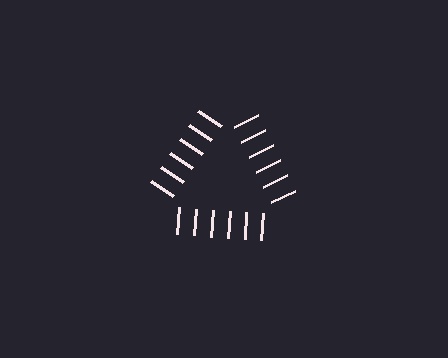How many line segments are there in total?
18 — 6 along each of the 3 edges.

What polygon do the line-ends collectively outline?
An illusory triangle — the line segments terminate on its edges but no continuous stroke is drawn.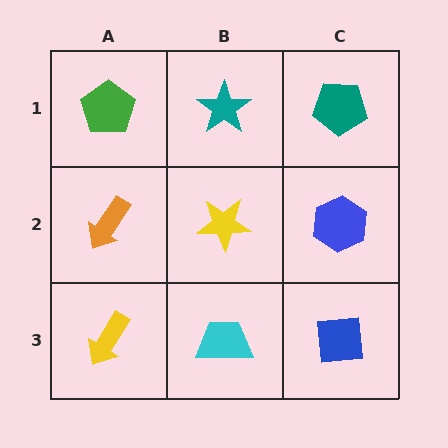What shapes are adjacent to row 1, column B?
A yellow star (row 2, column B), a green pentagon (row 1, column A), a teal pentagon (row 1, column C).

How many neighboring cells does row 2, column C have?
3.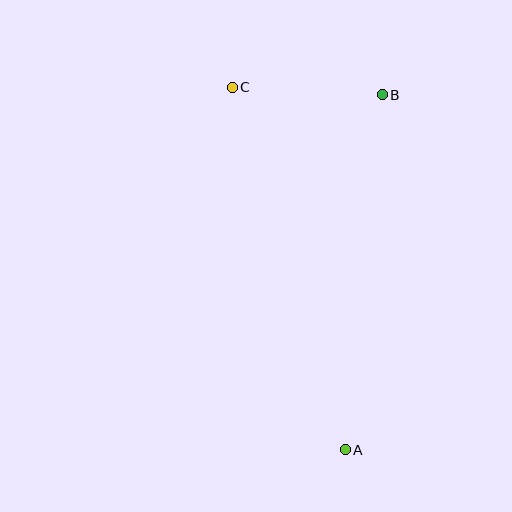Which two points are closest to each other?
Points B and C are closest to each other.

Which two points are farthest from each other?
Points A and C are farthest from each other.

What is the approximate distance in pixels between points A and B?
The distance between A and B is approximately 357 pixels.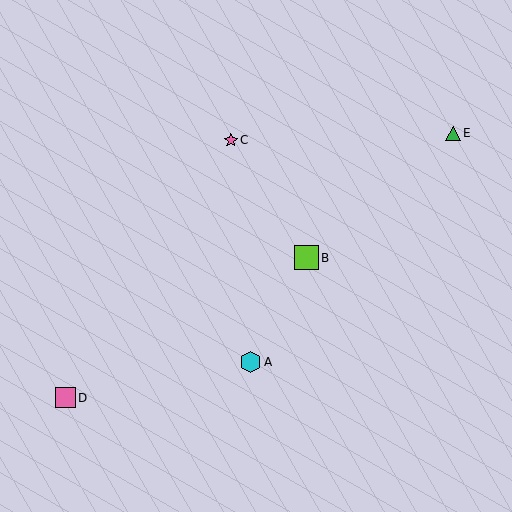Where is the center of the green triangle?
The center of the green triangle is at (453, 133).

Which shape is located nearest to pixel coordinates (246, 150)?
The pink star (labeled C) at (231, 140) is nearest to that location.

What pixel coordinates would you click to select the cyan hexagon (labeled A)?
Click at (251, 362) to select the cyan hexagon A.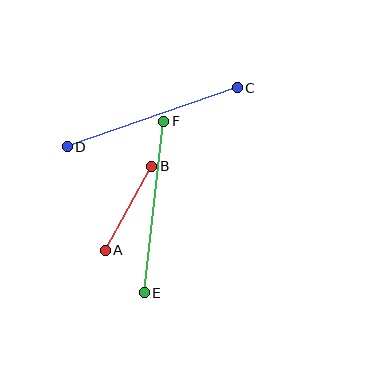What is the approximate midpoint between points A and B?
The midpoint is at approximately (128, 208) pixels.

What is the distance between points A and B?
The distance is approximately 96 pixels.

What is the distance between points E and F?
The distance is approximately 173 pixels.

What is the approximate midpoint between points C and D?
The midpoint is at approximately (152, 117) pixels.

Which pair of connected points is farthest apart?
Points C and D are farthest apart.